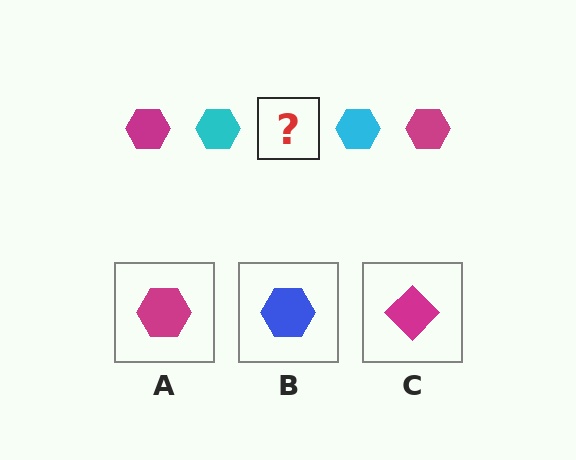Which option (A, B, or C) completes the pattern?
A.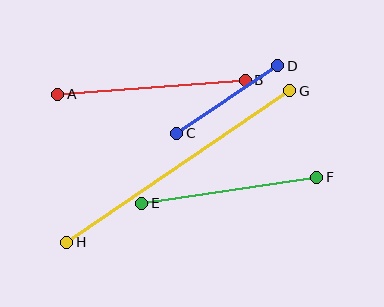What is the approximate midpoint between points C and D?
The midpoint is at approximately (227, 100) pixels.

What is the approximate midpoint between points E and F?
The midpoint is at approximately (229, 190) pixels.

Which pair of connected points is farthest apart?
Points G and H are farthest apart.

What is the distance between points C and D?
The distance is approximately 121 pixels.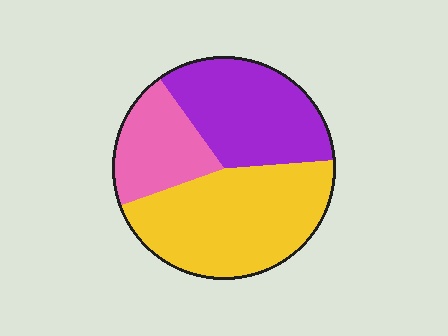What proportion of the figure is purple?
Purple takes up about one third (1/3) of the figure.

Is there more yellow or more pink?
Yellow.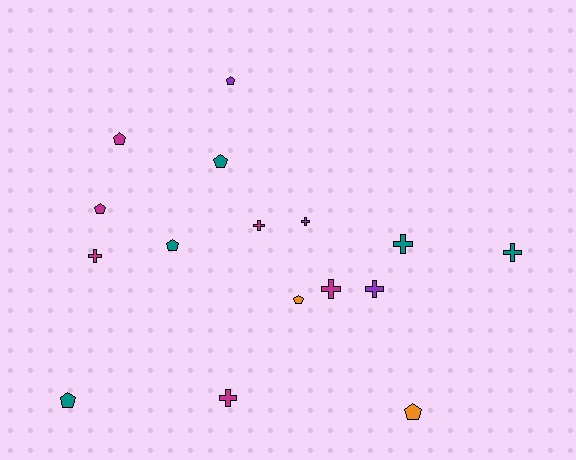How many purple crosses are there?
There are 2 purple crosses.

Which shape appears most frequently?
Cross, with 8 objects.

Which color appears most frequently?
Magenta, with 6 objects.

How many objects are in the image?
There are 16 objects.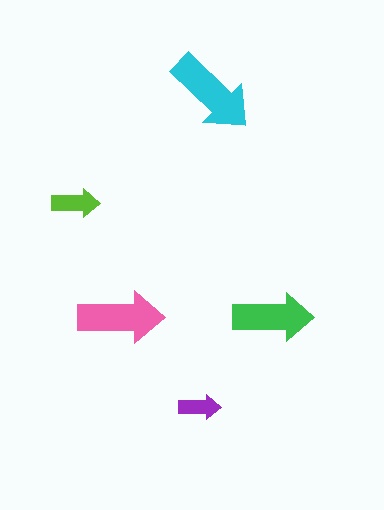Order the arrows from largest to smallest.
the cyan one, the pink one, the green one, the lime one, the purple one.